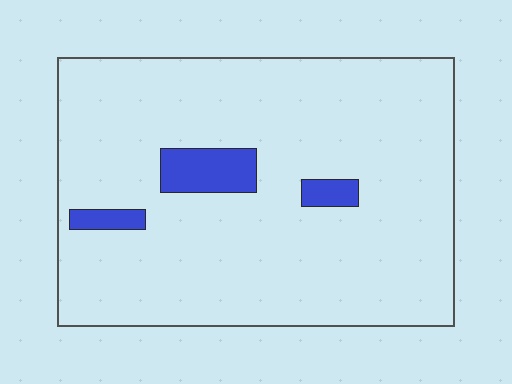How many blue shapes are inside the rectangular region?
3.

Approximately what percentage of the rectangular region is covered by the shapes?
Approximately 5%.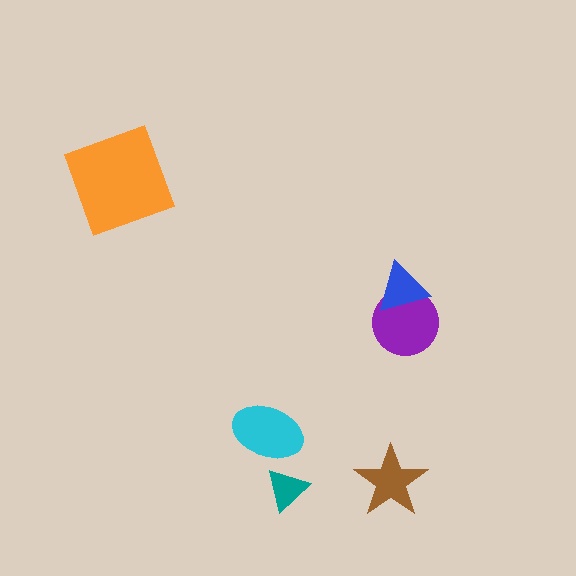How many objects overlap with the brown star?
0 objects overlap with the brown star.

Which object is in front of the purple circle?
The blue triangle is in front of the purple circle.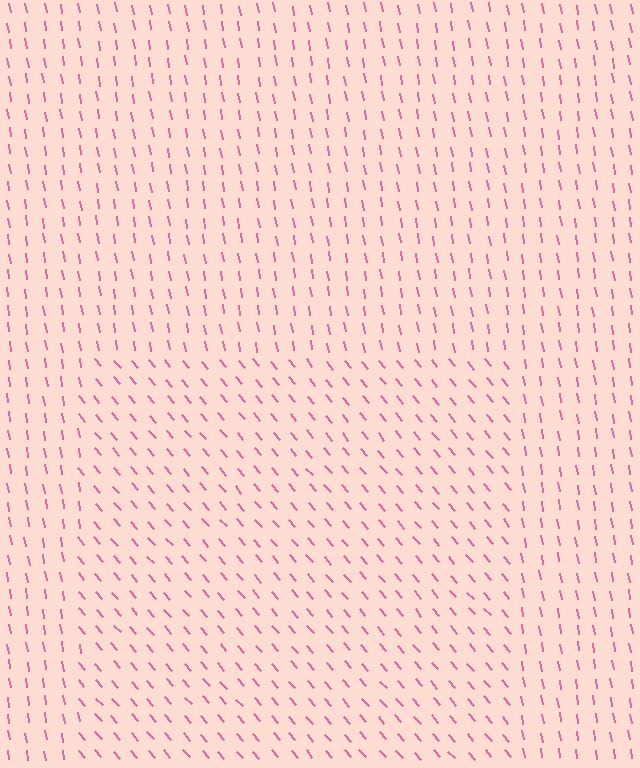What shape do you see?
I see a rectangle.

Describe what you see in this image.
The image is filled with small pink line segments. A rectangle region in the image has lines oriented differently from the surrounding lines, creating a visible texture boundary.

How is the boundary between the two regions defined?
The boundary is defined purely by a change in line orientation (approximately 32 degrees difference). All lines are the same color and thickness.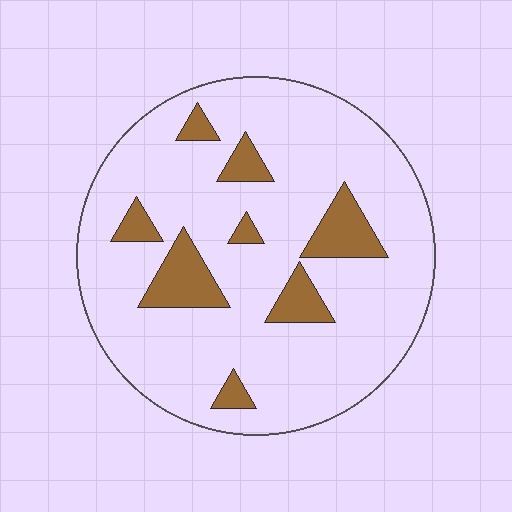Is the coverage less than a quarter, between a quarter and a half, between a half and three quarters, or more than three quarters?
Less than a quarter.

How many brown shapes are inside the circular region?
8.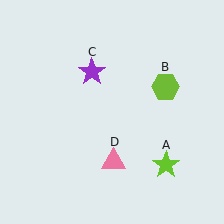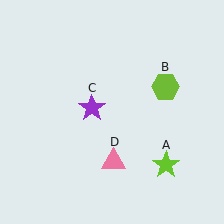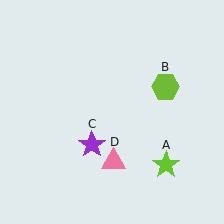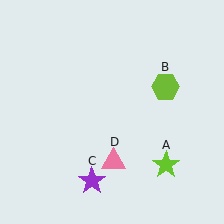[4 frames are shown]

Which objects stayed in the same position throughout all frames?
Lime star (object A) and lime hexagon (object B) and pink triangle (object D) remained stationary.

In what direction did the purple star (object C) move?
The purple star (object C) moved down.